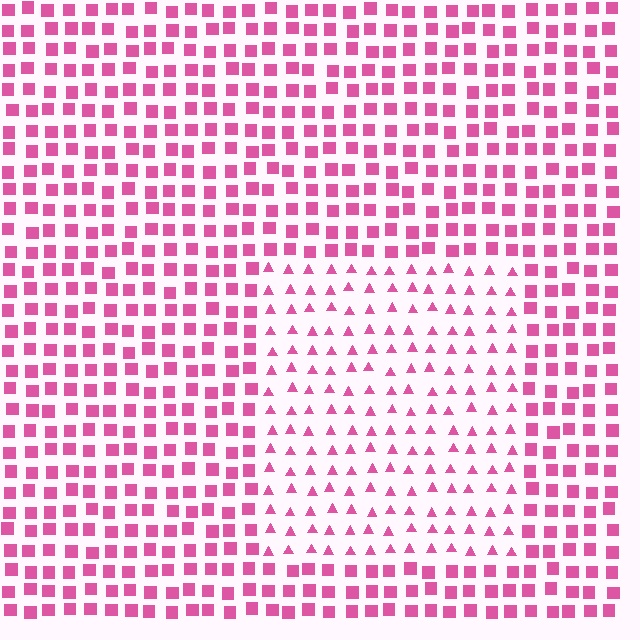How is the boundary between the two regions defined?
The boundary is defined by a change in element shape: triangles inside vs. squares outside. All elements share the same color and spacing.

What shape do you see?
I see a rectangle.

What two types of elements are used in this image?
The image uses triangles inside the rectangle region and squares outside it.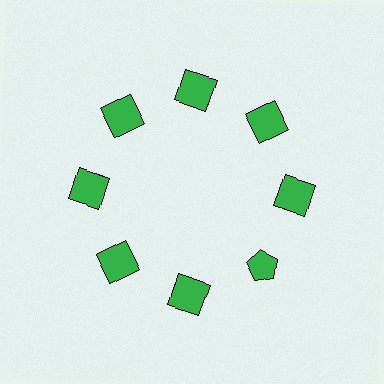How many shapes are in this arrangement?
There are 8 shapes arranged in a ring pattern.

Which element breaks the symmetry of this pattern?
The green pentagon at roughly the 4 o'clock position breaks the symmetry. All other shapes are green squares.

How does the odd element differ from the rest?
It has a different shape: pentagon instead of square.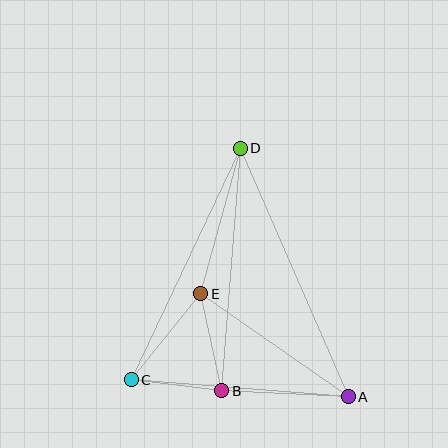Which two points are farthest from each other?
Points A and D are farthest from each other.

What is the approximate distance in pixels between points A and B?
The distance between A and B is approximately 127 pixels.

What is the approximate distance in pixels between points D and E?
The distance between D and E is approximately 151 pixels.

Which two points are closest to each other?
Points B and C are closest to each other.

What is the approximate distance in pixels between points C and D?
The distance between C and D is approximately 255 pixels.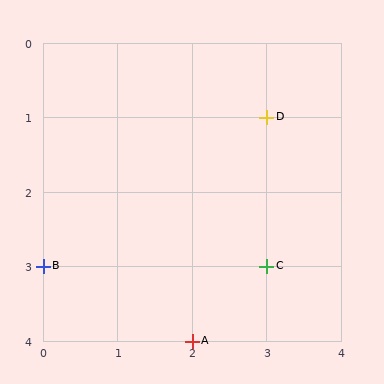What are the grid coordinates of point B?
Point B is at grid coordinates (0, 3).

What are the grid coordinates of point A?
Point A is at grid coordinates (2, 4).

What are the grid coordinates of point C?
Point C is at grid coordinates (3, 3).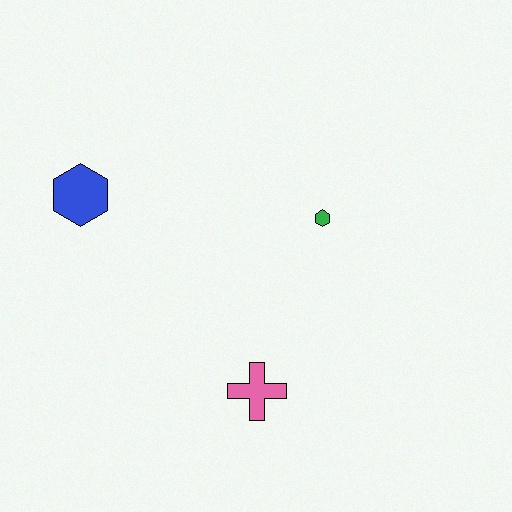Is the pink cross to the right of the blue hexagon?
Yes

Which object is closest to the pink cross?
The green hexagon is closest to the pink cross.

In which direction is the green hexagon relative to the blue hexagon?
The green hexagon is to the right of the blue hexagon.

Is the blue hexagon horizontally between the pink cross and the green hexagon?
No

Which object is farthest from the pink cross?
The blue hexagon is farthest from the pink cross.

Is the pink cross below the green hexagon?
Yes